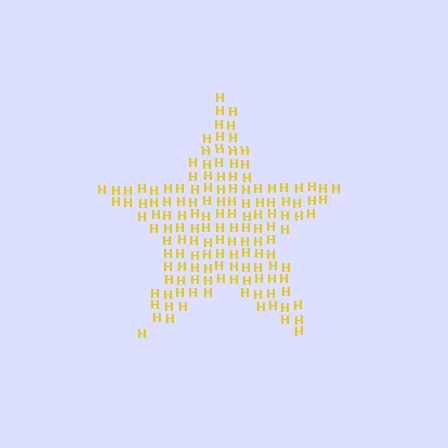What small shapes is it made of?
It is made of small letter H's.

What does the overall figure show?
The overall figure shows a star.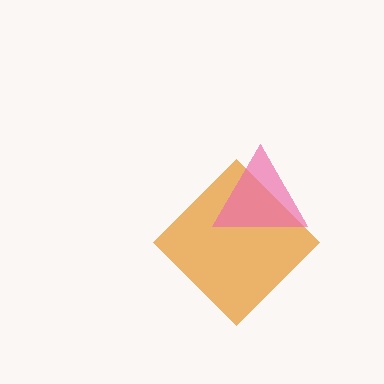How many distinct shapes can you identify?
There are 2 distinct shapes: an orange diamond, a pink triangle.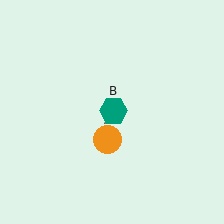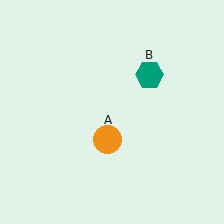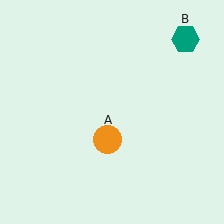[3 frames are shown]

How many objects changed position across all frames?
1 object changed position: teal hexagon (object B).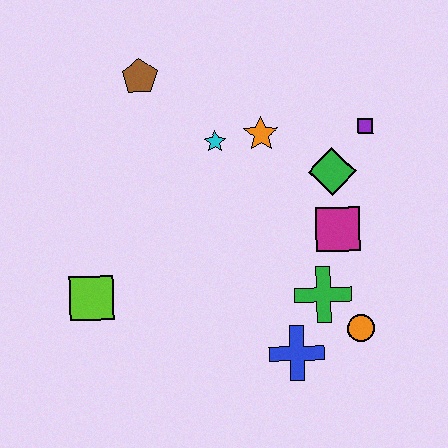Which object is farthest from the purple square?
The lime square is farthest from the purple square.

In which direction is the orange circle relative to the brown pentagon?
The orange circle is below the brown pentagon.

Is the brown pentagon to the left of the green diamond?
Yes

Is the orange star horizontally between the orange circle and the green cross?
No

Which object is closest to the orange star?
The cyan star is closest to the orange star.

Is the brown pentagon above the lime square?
Yes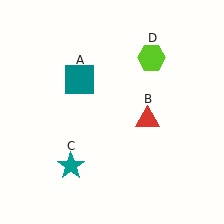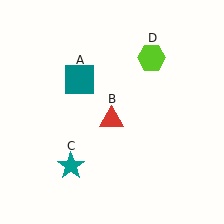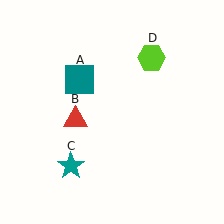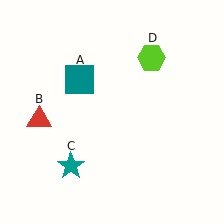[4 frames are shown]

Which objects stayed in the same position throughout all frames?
Teal square (object A) and teal star (object C) and lime hexagon (object D) remained stationary.